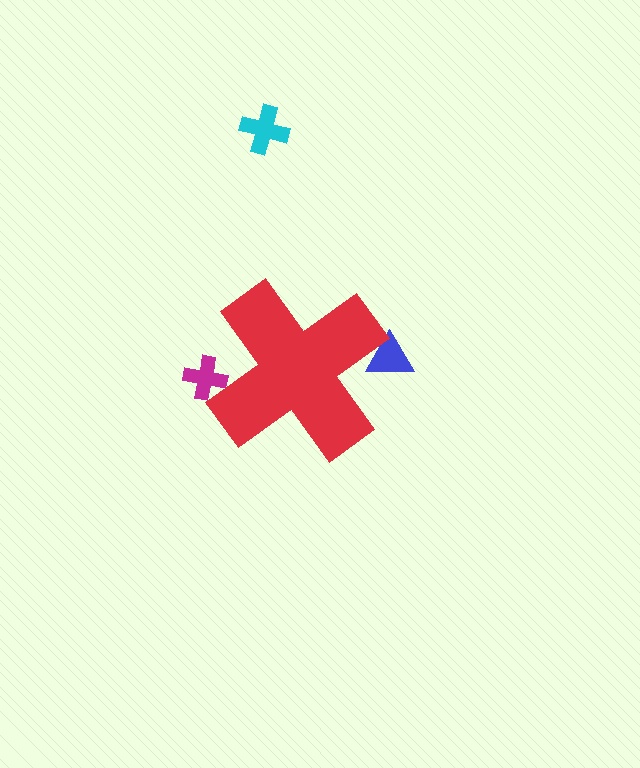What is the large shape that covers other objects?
A red cross.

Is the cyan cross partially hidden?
No, the cyan cross is fully visible.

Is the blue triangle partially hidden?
Yes, the blue triangle is partially hidden behind the red cross.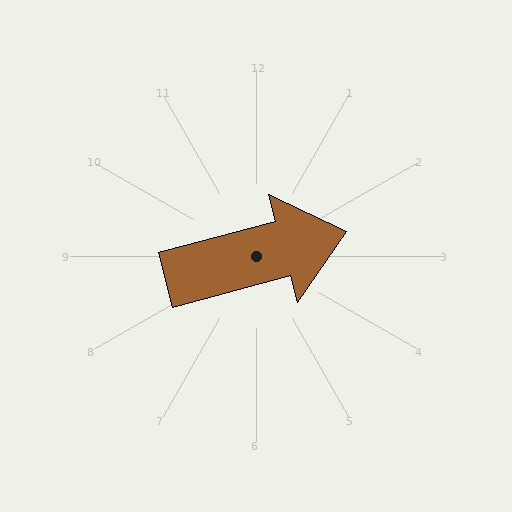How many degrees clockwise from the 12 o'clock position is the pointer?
Approximately 75 degrees.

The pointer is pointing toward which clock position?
Roughly 3 o'clock.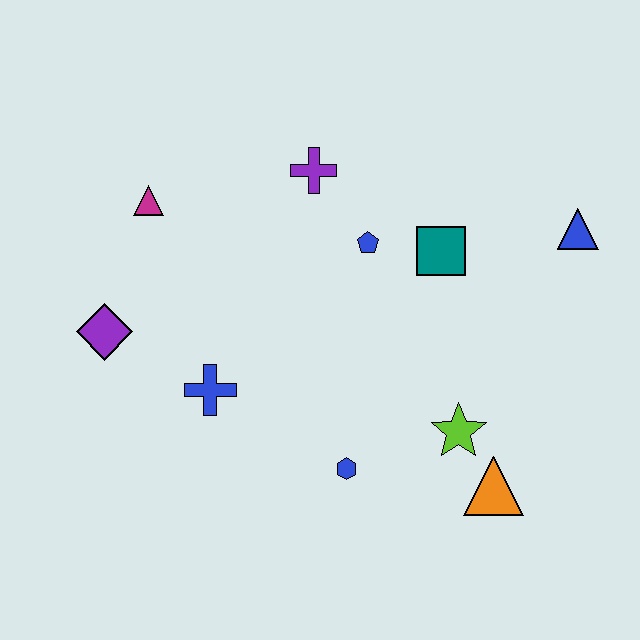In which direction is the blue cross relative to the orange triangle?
The blue cross is to the left of the orange triangle.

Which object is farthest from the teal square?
The purple diamond is farthest from the teal square.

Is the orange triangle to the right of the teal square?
Yes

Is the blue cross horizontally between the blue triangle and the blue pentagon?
No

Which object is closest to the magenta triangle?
The purple diamond is closest to the magenta triangle.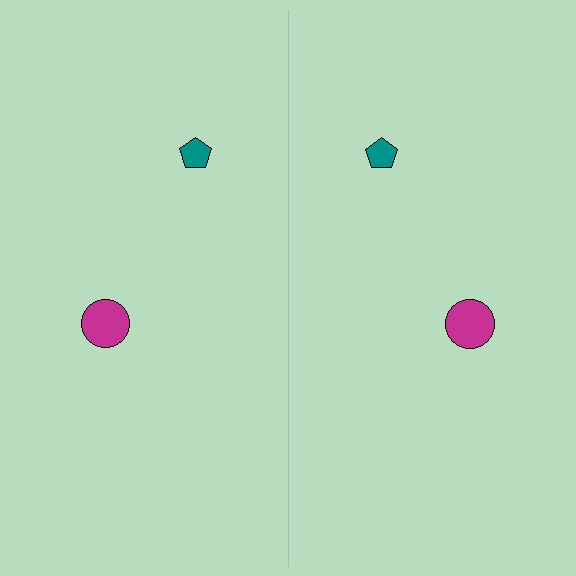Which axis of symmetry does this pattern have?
The pattern has a vertical axis of symmetry running through the center of the image.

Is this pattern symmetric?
Yes, this pattern has bilateral (reflection) symmetry.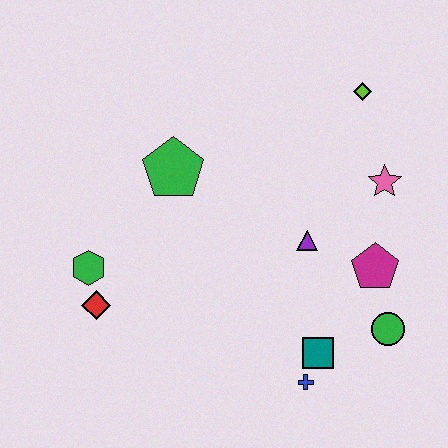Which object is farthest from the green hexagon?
The lime diamond is farthest from the green hexagon.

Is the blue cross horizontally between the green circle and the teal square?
No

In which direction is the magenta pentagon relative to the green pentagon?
The magenta pentagon is to the right of the green pentagon.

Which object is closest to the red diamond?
The green hexagon is closest to the red diamond.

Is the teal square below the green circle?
Yes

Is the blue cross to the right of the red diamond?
Yes